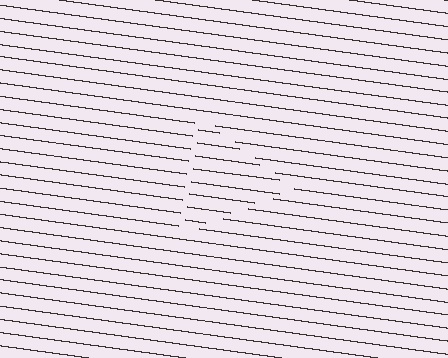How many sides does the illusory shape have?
3 sides — the line-ends trace a triangle.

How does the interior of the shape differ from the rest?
The interior of the shape contains the same grating, shifted by half a period — the contour is defined by the phase discontinuity where line-ends from the inner and outer gratings abut.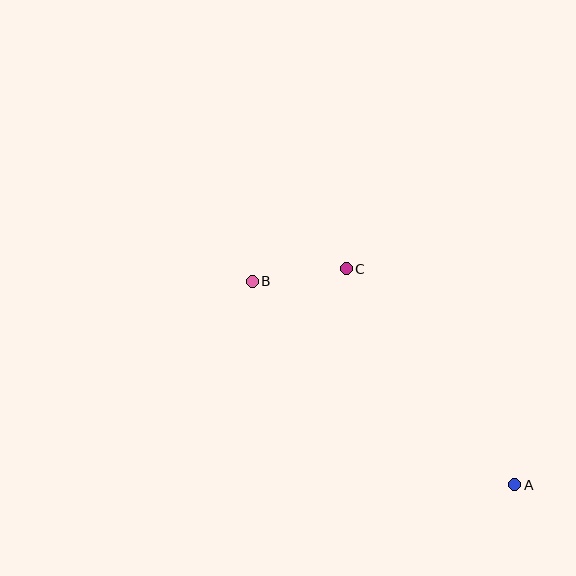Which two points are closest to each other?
Points B and C are closest to each other.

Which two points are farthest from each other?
Points A and B are farthest from each other.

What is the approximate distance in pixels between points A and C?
The distance between A and C is approximately 274 pixels.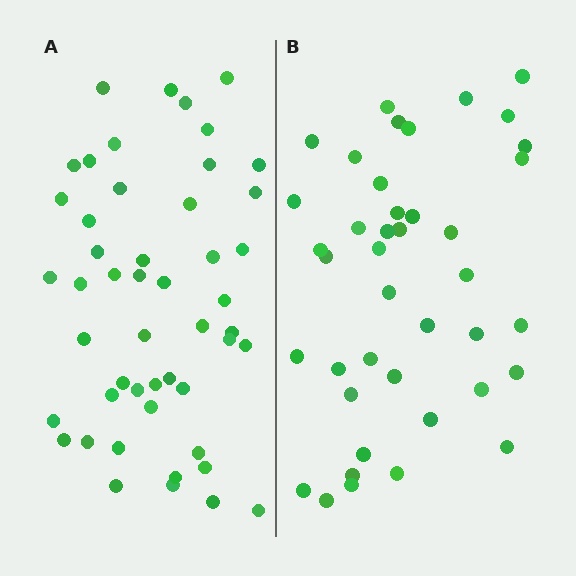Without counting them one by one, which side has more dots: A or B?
Region A (the left region) has more dots.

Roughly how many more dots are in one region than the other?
Region A has roughly 8 or so more dots than region B.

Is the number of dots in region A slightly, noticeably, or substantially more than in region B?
Region A has only slightly more — the two regions are fairly close. The ratio is roughly 1.2 to 1.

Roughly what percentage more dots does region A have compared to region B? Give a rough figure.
About 20% more.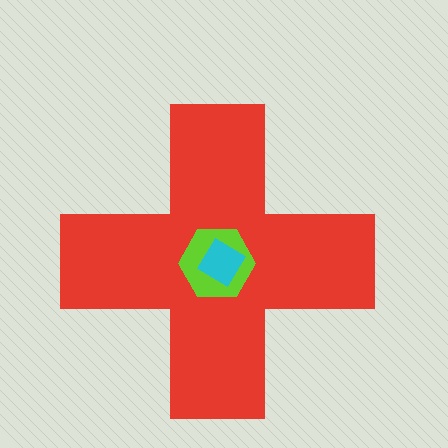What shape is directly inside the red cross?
The lime hexagon.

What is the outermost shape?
The red cross.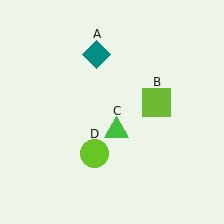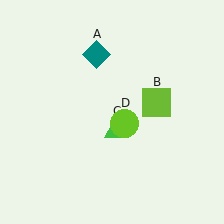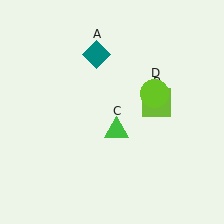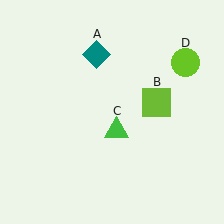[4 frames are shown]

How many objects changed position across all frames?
1 object changed position: lime circle (object D).